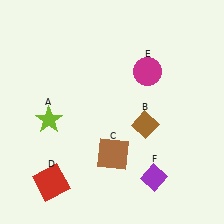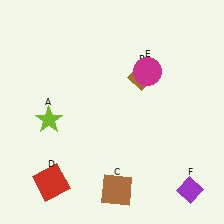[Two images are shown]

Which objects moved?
The objects that moved are: the brown diamond (B), the brown square (C), the purple diamond (F).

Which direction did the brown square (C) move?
The brown square (C) moved down.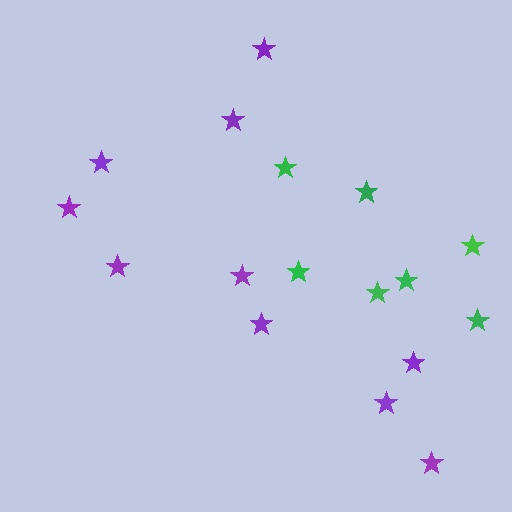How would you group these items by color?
There are 2 groups: one group of green stars (7) and one group of purple stars (10).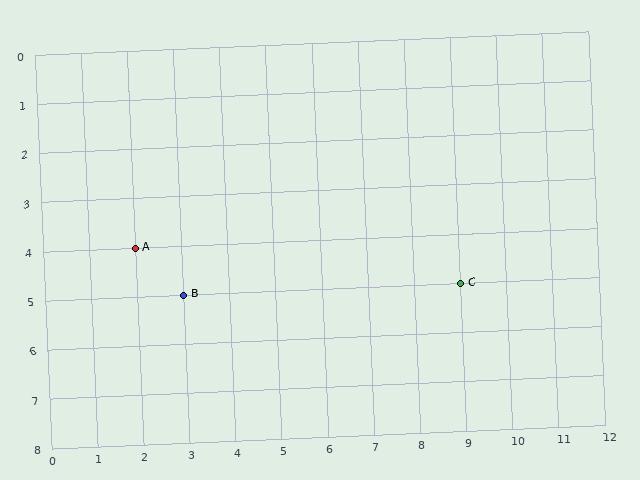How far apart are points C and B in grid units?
Points C and B are 6 columns apart.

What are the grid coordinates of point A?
Point A is at grid coordinates (2, 4).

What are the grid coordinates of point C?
Point C is at grid coordinates (9, 5).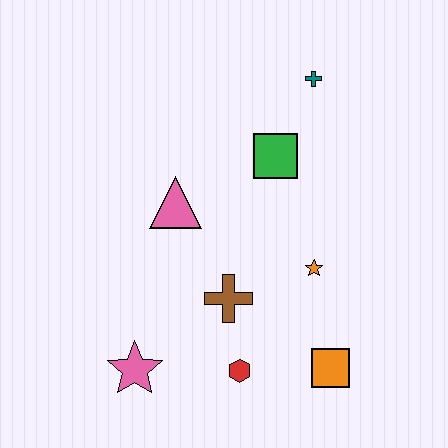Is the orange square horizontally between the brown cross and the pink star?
No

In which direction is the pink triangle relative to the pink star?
The pink triangle is above the pink star.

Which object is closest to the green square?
The teal cross is closest to the green square.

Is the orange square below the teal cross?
Yes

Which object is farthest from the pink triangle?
The orange square is farthest from the pink triangle.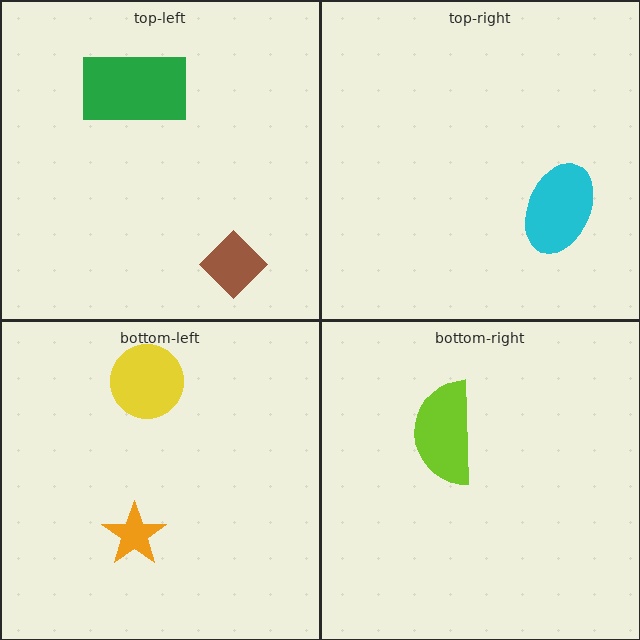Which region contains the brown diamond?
The top-left region.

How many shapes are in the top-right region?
1.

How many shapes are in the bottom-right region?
1.